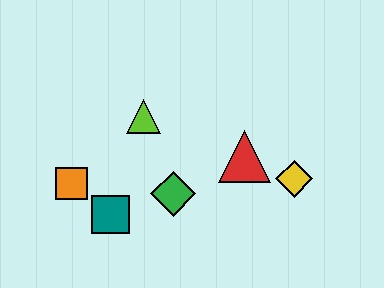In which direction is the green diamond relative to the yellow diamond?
The green diamond is to the left of the yellow diamond.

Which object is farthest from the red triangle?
The orange square is farthest from the red triangle.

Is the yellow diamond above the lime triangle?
No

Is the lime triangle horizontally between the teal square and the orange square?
No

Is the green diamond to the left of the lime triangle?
No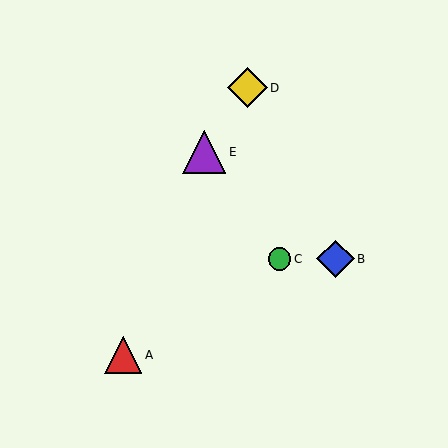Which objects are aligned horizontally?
Objects B, C are aligned horizontally.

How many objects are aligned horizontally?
2 objects (B, C) are aligned horizontally.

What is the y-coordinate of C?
Object C is at y≈259.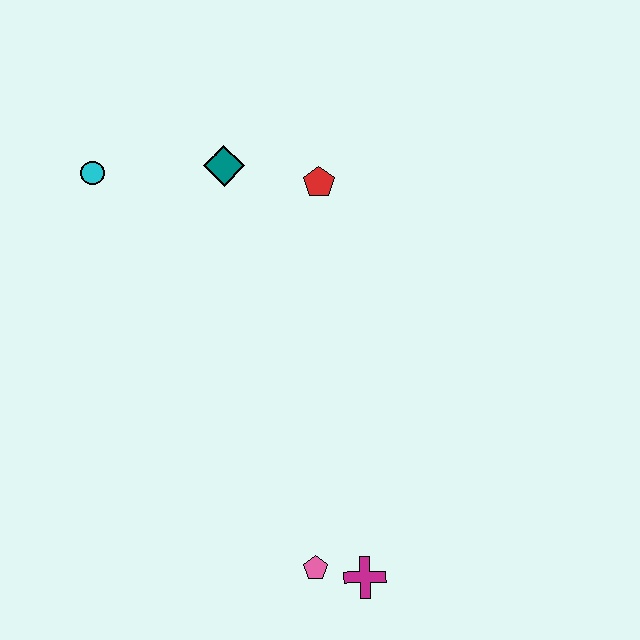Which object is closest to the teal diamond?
The red pentagon is closest to the teal diamond.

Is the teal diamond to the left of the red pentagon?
Yes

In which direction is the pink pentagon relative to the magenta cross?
The pink pentagon is to the left of the magenta cross.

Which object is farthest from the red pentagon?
The magenta cross is farthest from the red pentagon.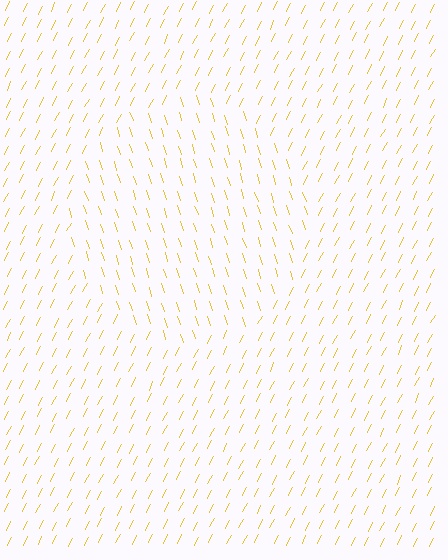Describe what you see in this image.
The image is filled with small yellow line segments. A circle region in the image has lines oriented differently from the surrounding lines, creating a visible texture boundary.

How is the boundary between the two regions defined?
The boundary is defined purely by a change in line orientation (approximately 45 degrees difference). All lines are the same color and thickness.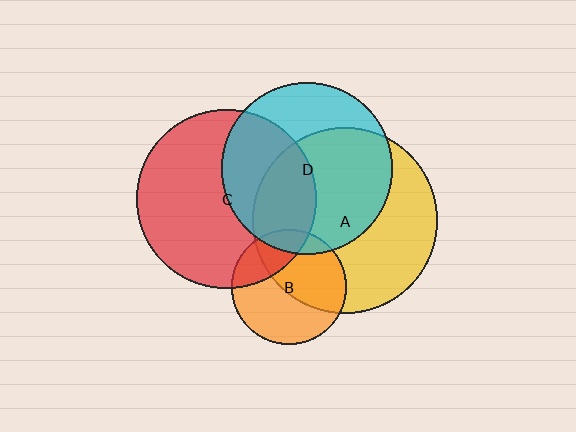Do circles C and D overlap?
Yes.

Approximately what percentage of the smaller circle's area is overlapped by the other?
Approximately 40%.